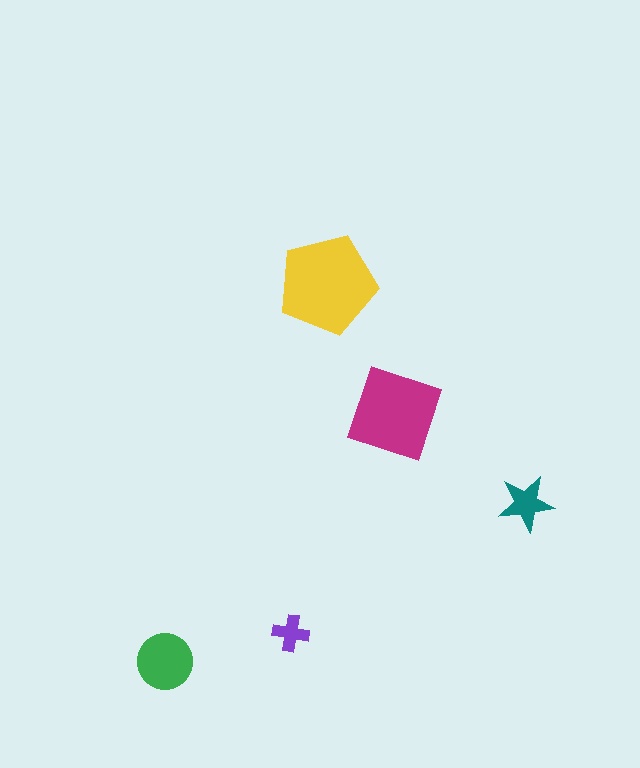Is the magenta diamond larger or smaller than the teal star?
Larger.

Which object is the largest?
The yellow pentagon.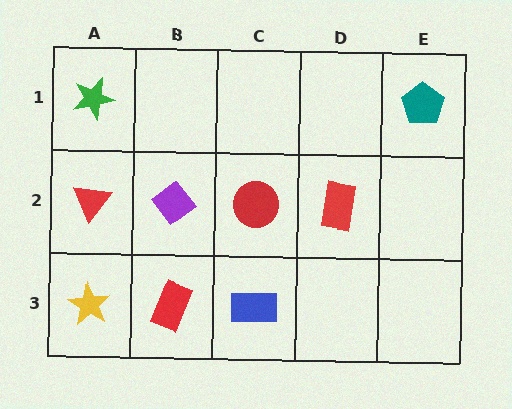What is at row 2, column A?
A red triangle.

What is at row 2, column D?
A red rectangle.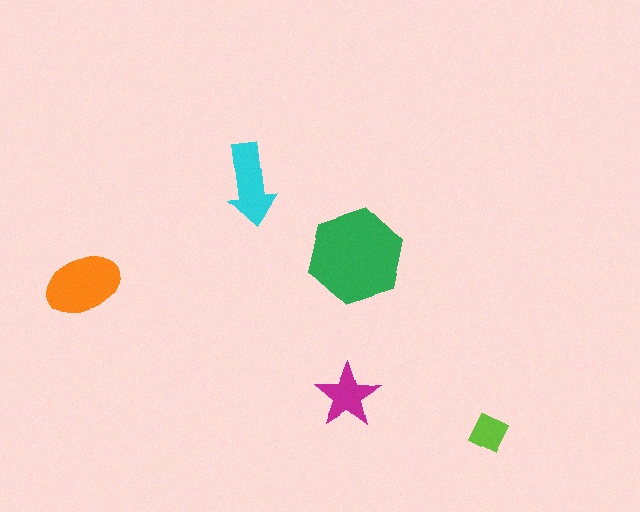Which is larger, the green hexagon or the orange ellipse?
The green hexagon.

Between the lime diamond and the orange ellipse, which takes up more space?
The orange ellipse.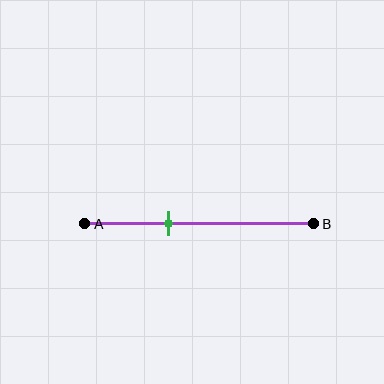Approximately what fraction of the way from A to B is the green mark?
The green mark is approximately 35% of the way from A to B.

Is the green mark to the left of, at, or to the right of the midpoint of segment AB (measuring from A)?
The green mark is to the left of the midpoint of segment AB.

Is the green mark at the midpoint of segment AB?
No, the mark is at about 35% from A, not at the 50% midpoint.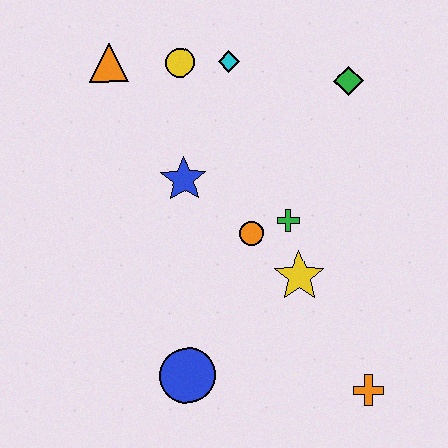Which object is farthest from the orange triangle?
The orange cross is farthest from the orange triangle.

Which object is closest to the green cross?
The orange circle is closest to the green cross.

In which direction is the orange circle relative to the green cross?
The orange circle is to the left of the green cross.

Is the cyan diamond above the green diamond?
Yes